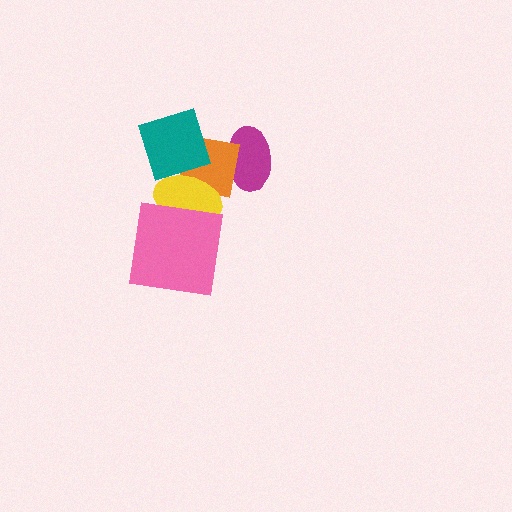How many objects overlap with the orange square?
3 objects overlap with the orange square.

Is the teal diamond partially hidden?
Yes, it is partially covered by another shape.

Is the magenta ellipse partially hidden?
Yes, it is partially covered by another shape.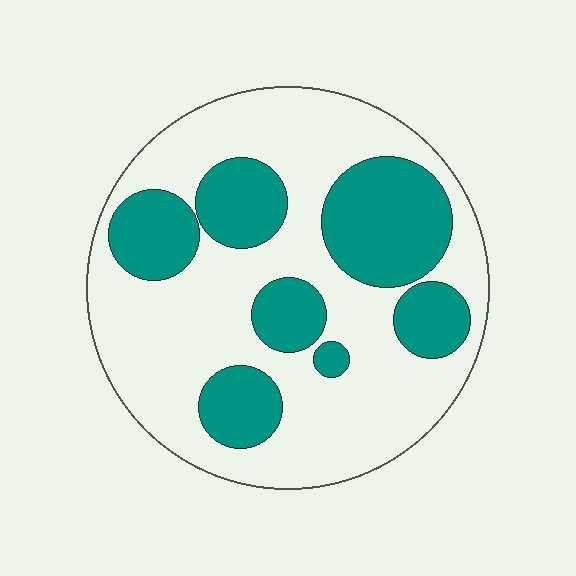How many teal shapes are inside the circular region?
7.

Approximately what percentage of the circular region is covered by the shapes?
Approximately 35%.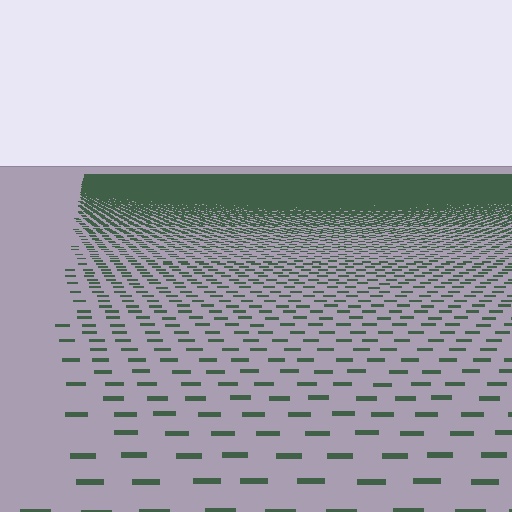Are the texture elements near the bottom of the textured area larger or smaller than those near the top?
Larger. Near the bottom, elements are closer to the viewer and appear at a bigger on-screen size.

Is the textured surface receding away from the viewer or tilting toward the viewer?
The surface is receding away from the viewer. Texture elements get smaller and denser toward the top.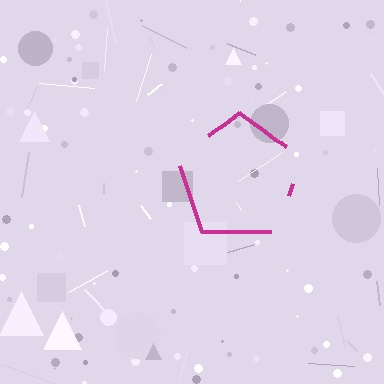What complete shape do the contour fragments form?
The contour fragments form a pentagon.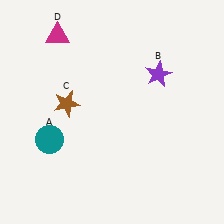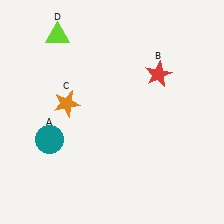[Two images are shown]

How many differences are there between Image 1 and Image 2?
There are 3 differences between the two images.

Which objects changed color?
B changed from purple to red. C changed from brown to orange. D changed from magenta to lime.